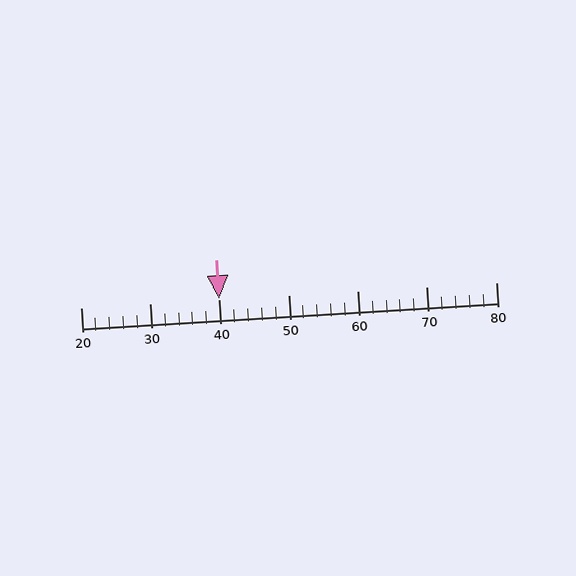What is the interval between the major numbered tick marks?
The major tick marks are spaced 10 units apart.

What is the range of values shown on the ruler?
The ruler shows values from 20 to 80.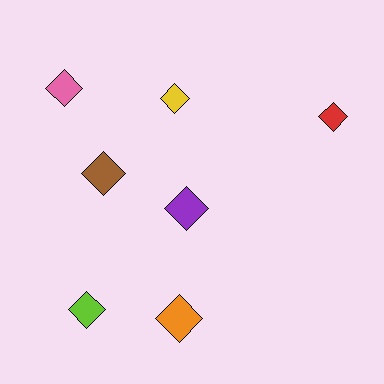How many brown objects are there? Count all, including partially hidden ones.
There is 1 brown object.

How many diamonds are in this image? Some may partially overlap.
There are 7 diamonds.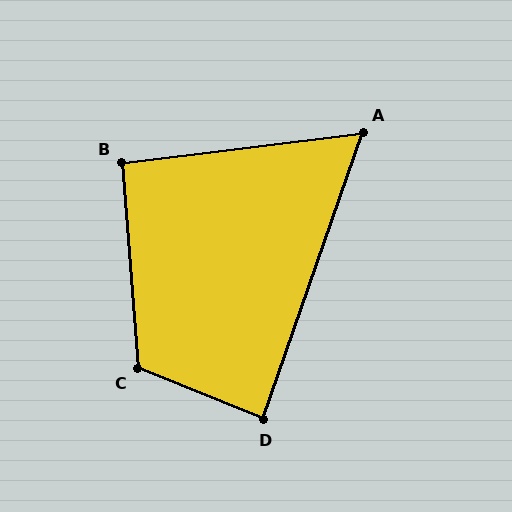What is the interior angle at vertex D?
Approximately 87 degrees (approximately right).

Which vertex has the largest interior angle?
C, at approximately 116 degrees.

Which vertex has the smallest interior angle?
A, at approximately 64 degrees.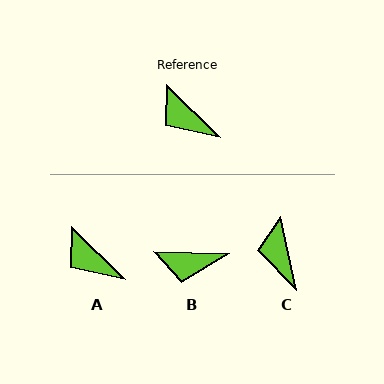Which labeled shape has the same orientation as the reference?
A.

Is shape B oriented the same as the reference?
No, it is off by about 43 degrees.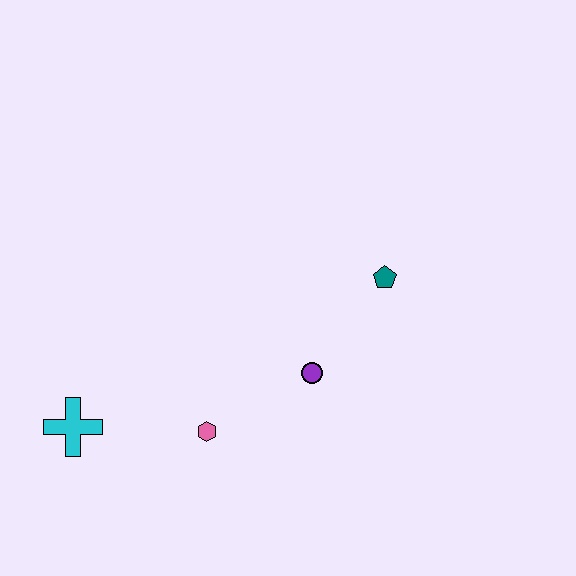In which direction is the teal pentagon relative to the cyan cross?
The teal pentagon is to the right of the cyan cross.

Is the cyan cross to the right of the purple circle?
No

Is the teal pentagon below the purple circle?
No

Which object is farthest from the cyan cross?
The teal pentagon is farthest from the cyan cross.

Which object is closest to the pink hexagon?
The purple circle is closest to the pink hexagon.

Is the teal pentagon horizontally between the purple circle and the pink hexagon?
No